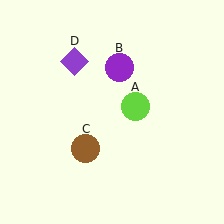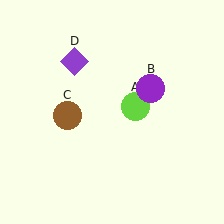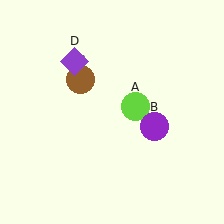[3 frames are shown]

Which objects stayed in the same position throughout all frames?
Lime circle (object A) and purple diamond (object D) remained stationary.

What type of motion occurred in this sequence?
The purple circle (object B), brown circle (object C) rotated clockwise around the center of the scene.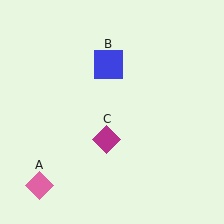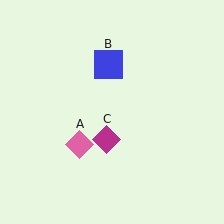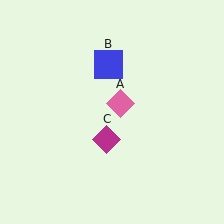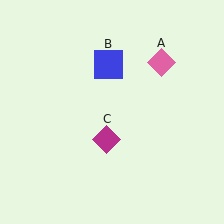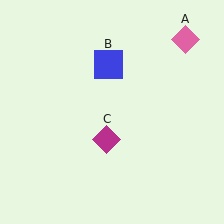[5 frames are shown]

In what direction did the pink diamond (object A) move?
The pink diamond (object A) moved up and to the right.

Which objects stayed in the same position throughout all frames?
Blue square (object B) and magenta diamond (object C) remained stationary.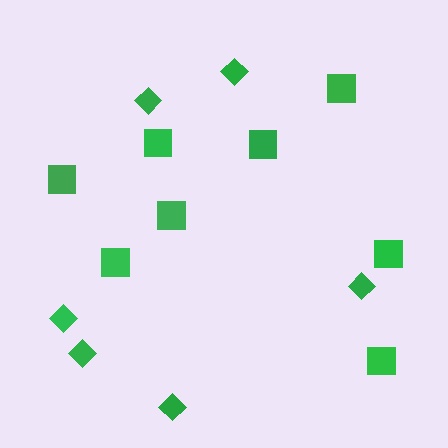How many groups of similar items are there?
There are 2 groups: one group of squares (8) and one group of diamonds (6).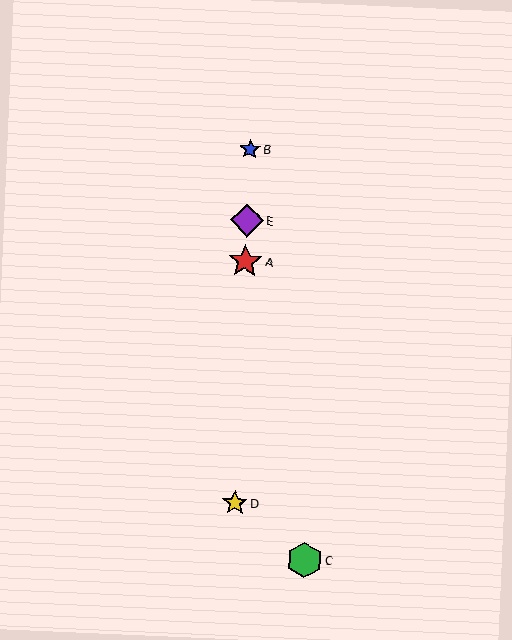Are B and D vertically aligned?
Yes, both are at x≈250.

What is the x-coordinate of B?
Object B is at x≈250.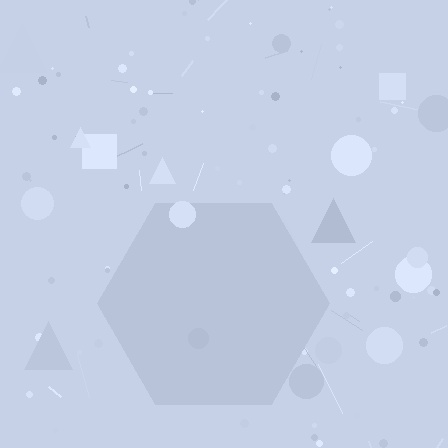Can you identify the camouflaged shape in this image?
The camouflaged shape is a hexagon.